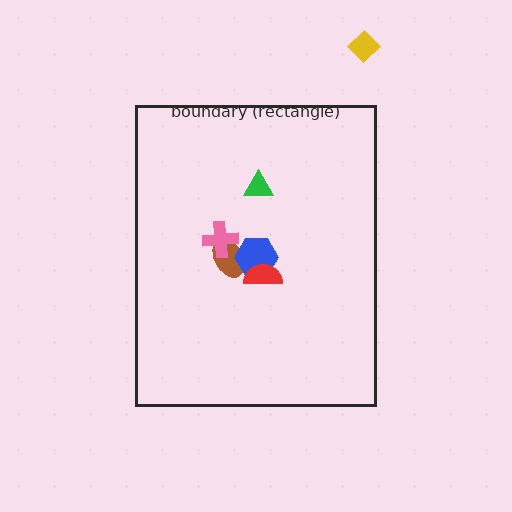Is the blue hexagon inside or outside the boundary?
Inside.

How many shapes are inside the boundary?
5 inside, 1 outside.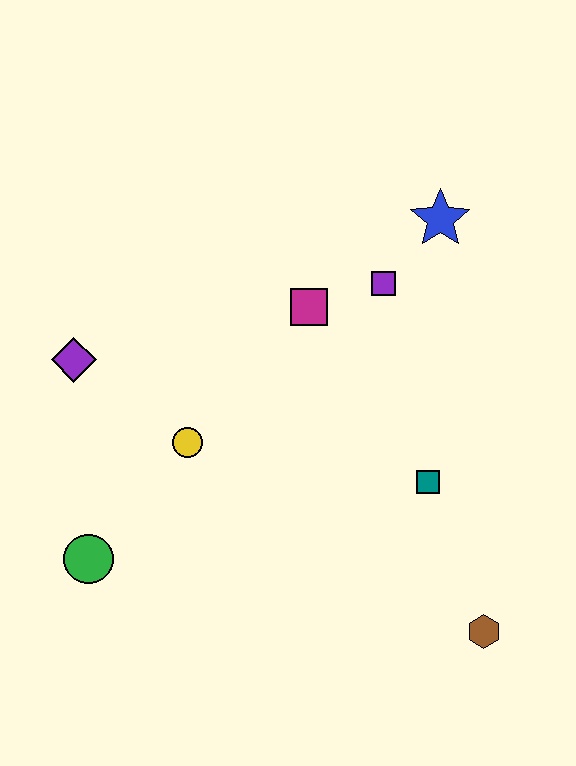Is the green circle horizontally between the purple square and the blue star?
No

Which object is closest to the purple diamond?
The yellow circle is closest to the purple diamond.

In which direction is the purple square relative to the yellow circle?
The purple square is to the right of the yellow circle.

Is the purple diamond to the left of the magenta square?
Yes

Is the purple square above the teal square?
Yes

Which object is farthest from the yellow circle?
The brown hexagon is farthest from the yellow circle.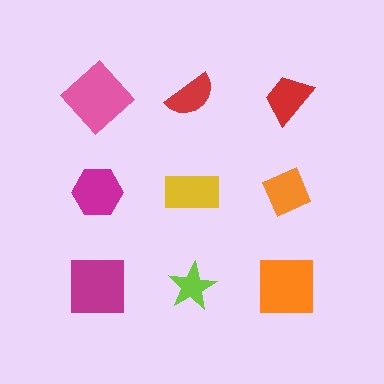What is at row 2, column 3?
An orange diamond.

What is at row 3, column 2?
A lime star.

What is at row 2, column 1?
A magenta hexagon.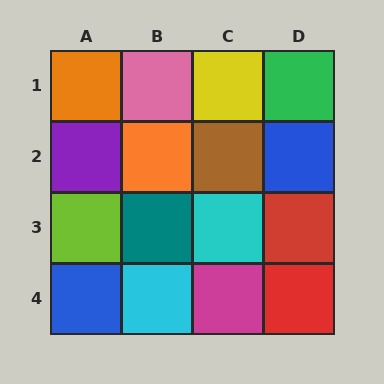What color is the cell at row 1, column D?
Green.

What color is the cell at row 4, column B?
Cyan.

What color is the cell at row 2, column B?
Orange.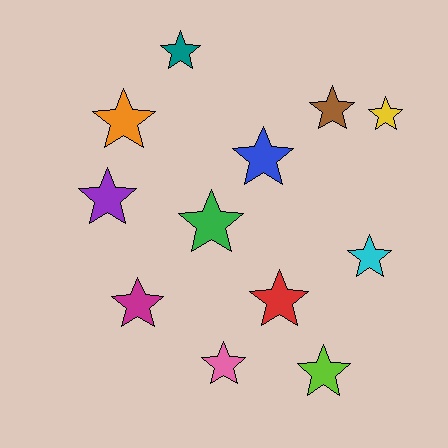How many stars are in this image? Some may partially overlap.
There are 12 stars.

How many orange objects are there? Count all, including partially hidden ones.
There is 1 orange object.